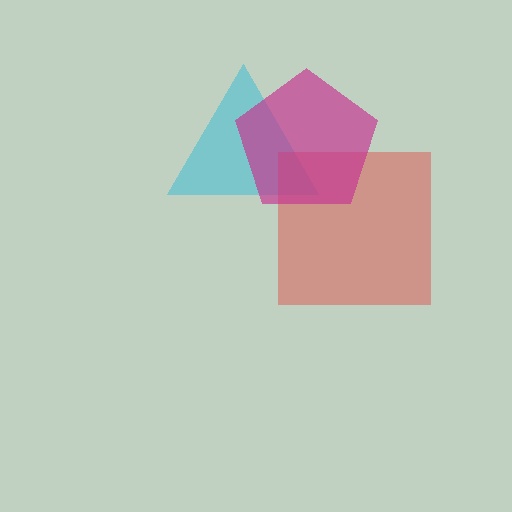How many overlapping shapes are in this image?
There are 3 overlapping shapes in the image.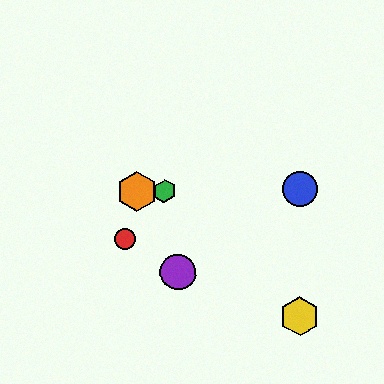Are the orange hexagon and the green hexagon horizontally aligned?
Yes, both are at y≈192.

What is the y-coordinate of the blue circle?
The blue circle is at y≈189.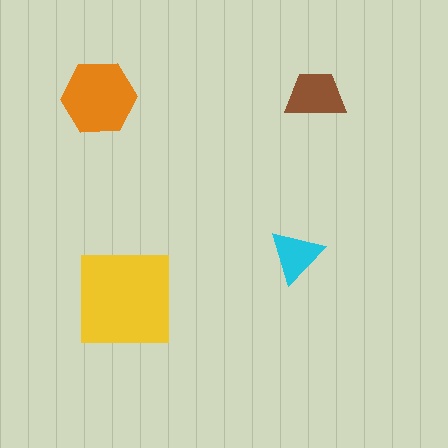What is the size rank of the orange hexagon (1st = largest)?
2nd.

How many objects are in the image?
There are 4 objects in the image.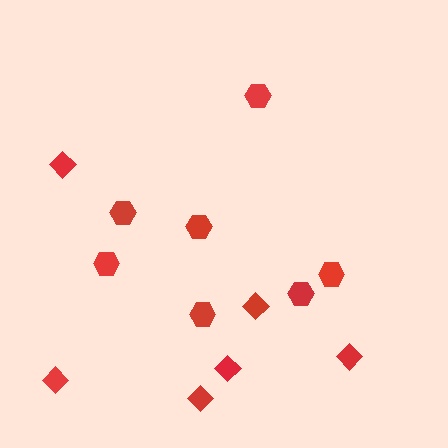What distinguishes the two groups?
There are 2 groups: one group of diamonds (6) and one group of hexagons (7).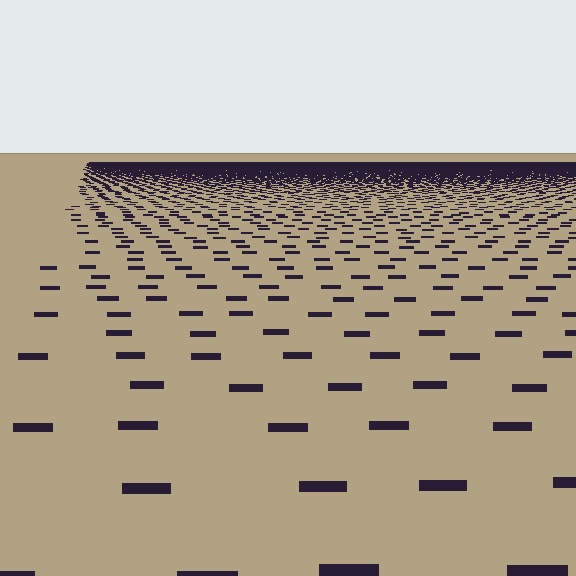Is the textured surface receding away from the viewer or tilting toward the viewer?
The surface is receding away from the viewer. Texture elements get smaller and denser toward the top.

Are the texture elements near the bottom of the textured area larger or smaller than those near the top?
Larger. Near the bottom, elements are closer to the viewer and appear at a bigger on-screen size.